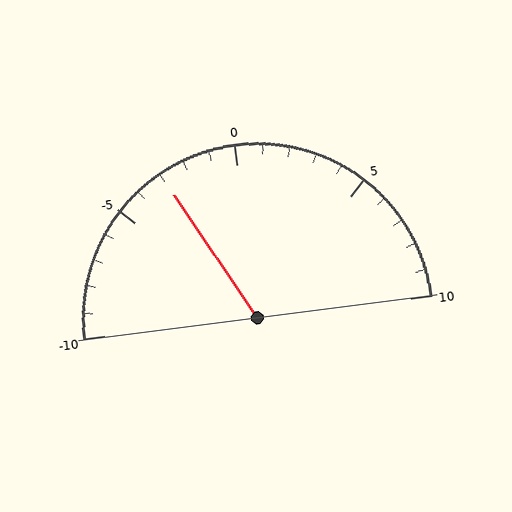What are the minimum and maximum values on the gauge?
The gauge ranges from -10 to 10.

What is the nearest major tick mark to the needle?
The nearest major tick mark is -5.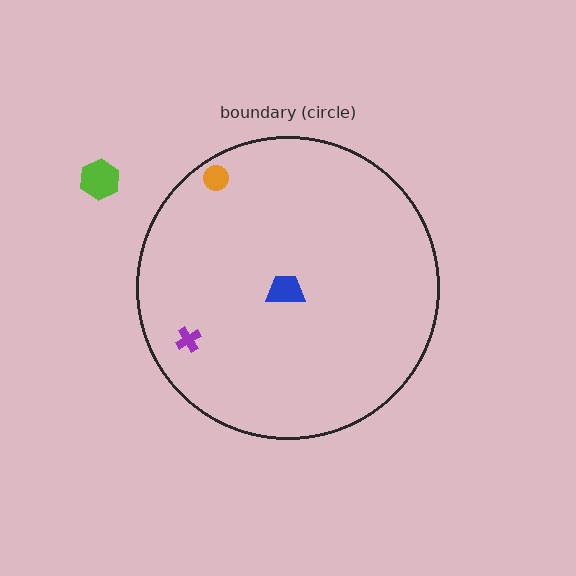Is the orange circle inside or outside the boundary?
Inside.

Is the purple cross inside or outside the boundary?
Inside.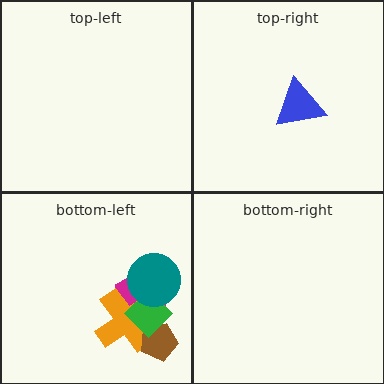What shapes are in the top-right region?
The blue triangle.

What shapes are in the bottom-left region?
The magenta hexagon, the orange cross, the brown pentagon, the green diamond, the teal circle.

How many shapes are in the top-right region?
1.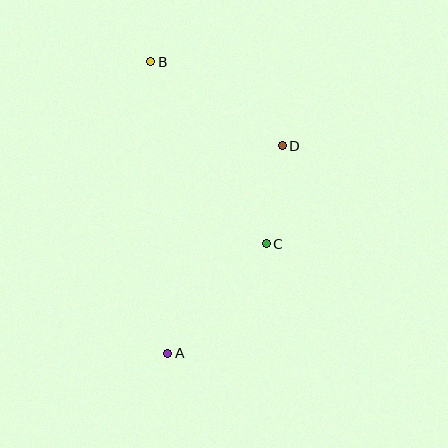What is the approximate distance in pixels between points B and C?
The distance between B and C is approximately 215 pixels.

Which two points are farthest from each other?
Points A and B are farthest from each other.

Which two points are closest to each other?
Points C and D are closest to each other.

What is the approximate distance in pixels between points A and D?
The distance between A and D is approximately 237 pixels.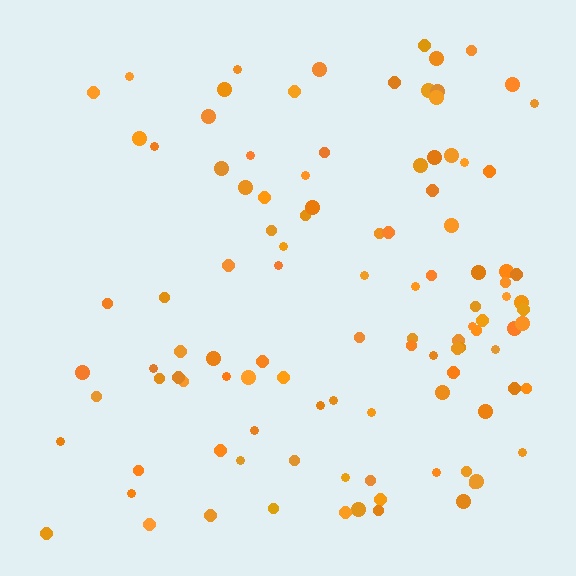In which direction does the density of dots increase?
From left to right, with the right side densest.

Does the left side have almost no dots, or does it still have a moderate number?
Still a moderate number, just noticeably fewer than the right.